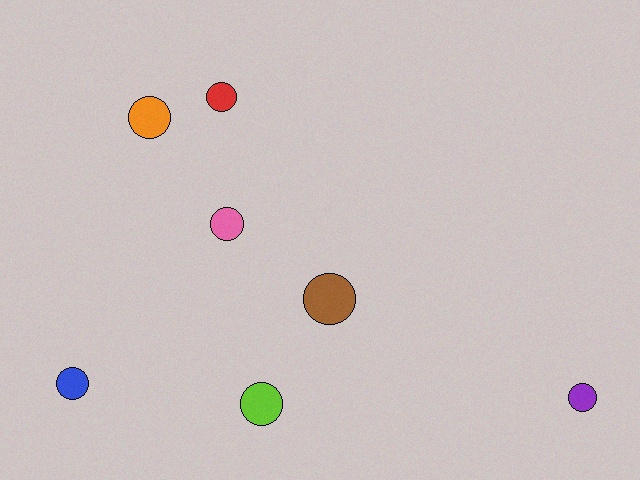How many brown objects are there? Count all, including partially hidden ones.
There is 1 brown object.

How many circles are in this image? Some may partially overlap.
There are 7 circles.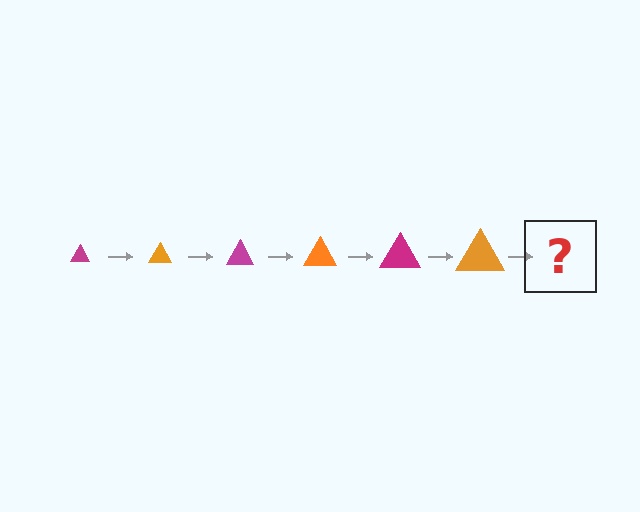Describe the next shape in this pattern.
It should be a magenta triangle, larger than the previous one.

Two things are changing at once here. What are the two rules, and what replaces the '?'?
The two rules are that the triangle grows larger each step and the color cycles through magenta and orange. The '?' should be a magenta triangle, larger than the previous one.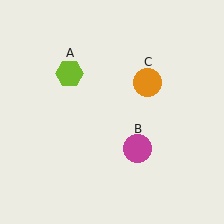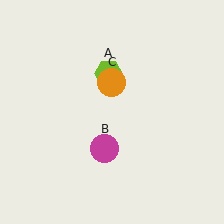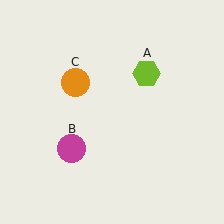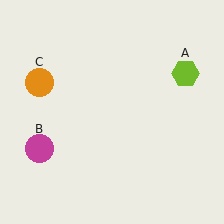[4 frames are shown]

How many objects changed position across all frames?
3 objects changed position: lime hexagon (object A), magenta circle (object B), orange circle (object C).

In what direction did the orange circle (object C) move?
The orange circle (object C) moved left.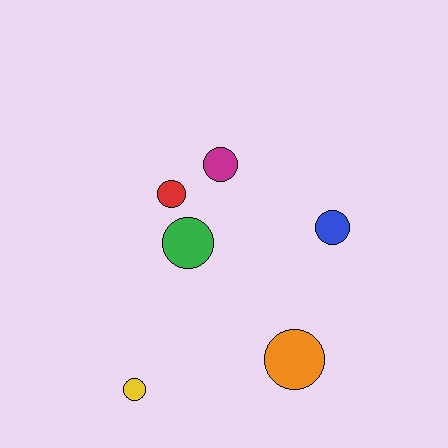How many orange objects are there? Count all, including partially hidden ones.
There is 1 orange object.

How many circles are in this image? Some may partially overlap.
There are 6 circles.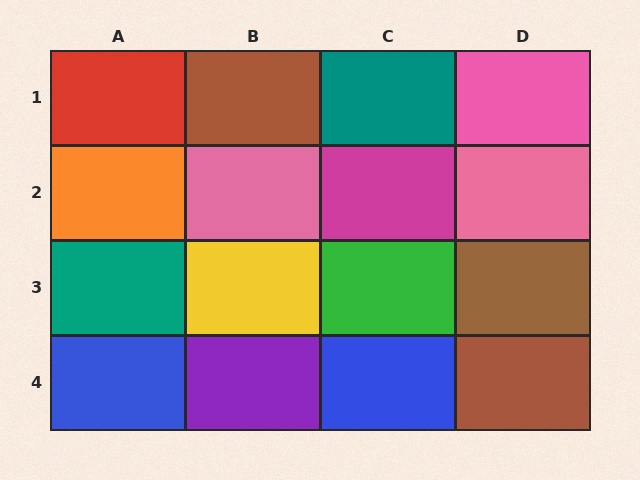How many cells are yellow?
1 cell is yellow.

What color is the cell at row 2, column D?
Pink.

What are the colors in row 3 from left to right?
Teal, yellow, green, brown.